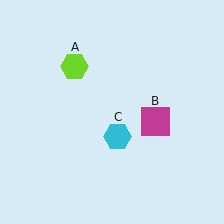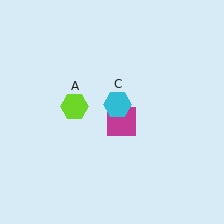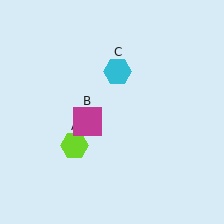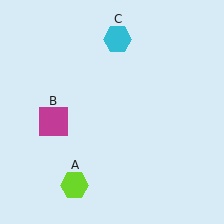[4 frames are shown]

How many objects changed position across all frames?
3 objects changed position: lime hexagon (object A), magenta square (object B), cyan hexagon (object C).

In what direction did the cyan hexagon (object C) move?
The cyan hexagon (object C) moved up.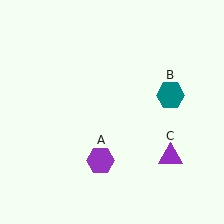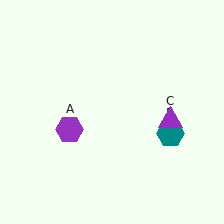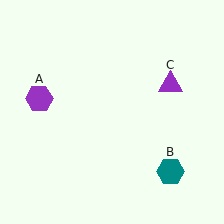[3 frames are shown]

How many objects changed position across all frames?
3 objects changed position: purple hexagon (object A), teal hexagon (object B), purple triangle (object C).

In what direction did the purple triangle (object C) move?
The purple triangle (object C) moved up.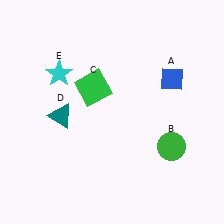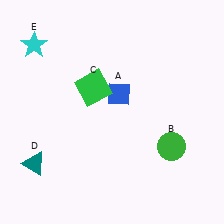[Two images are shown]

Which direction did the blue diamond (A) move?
The blue diamond (A) moved left.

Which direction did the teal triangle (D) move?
The teal triangle (D) moved down.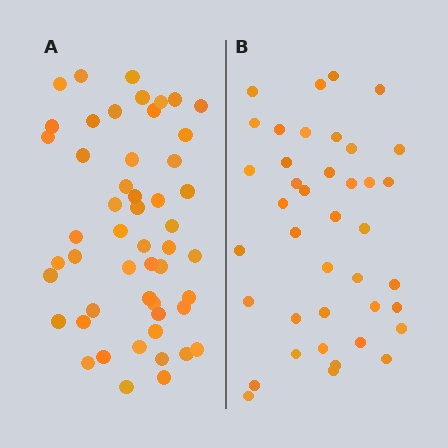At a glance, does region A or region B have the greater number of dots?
Region A (the left region) has more dots.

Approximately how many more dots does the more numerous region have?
Region A has roughly 12 or so more dots than region B.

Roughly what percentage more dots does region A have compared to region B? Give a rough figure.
About 30% more.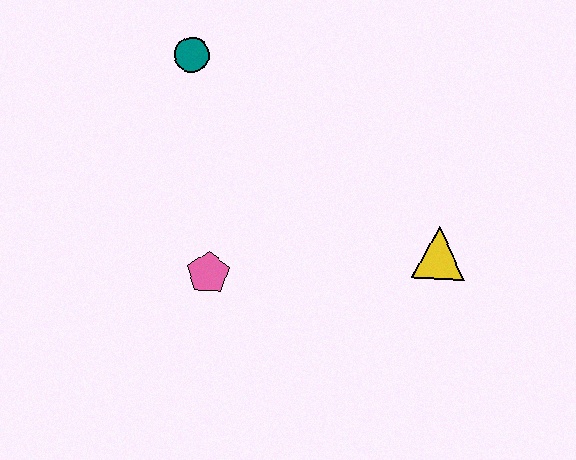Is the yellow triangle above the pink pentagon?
Yes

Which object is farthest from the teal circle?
The yellow triangle is farthest from the teal circle.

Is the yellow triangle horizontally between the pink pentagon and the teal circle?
No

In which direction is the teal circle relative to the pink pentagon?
The teal circle is above the pink pentagon.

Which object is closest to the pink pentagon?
The teal circle is closest to the pink pentagon.